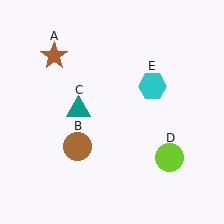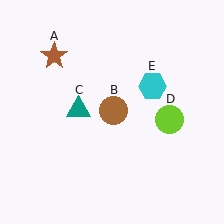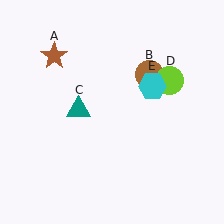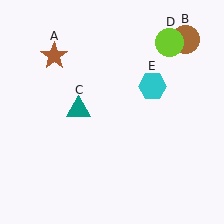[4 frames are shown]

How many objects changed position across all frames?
2 objects changed position: brown circle (object B), lime circle (object D).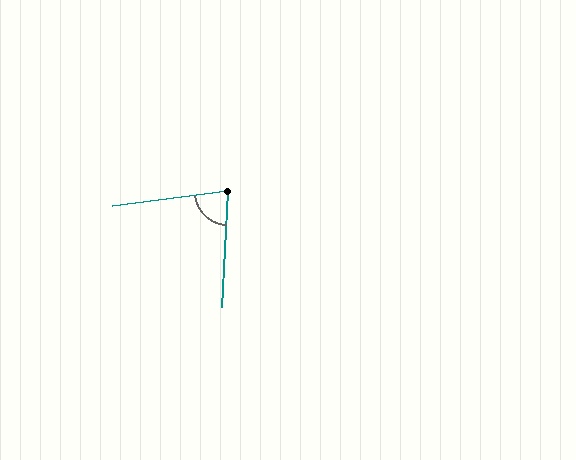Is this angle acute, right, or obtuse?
It is acute.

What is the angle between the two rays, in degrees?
Approximately 80 degrees.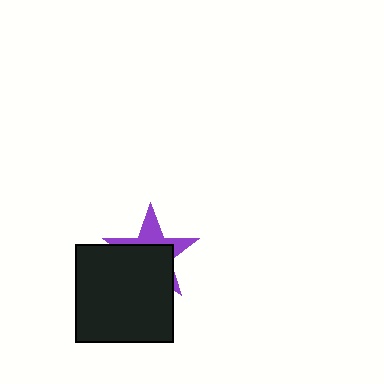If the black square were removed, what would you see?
You would see the complete purple star.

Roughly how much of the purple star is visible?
A small part of it is visible (roughly 39%).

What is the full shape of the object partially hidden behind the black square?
The partially hidden object is a purple star.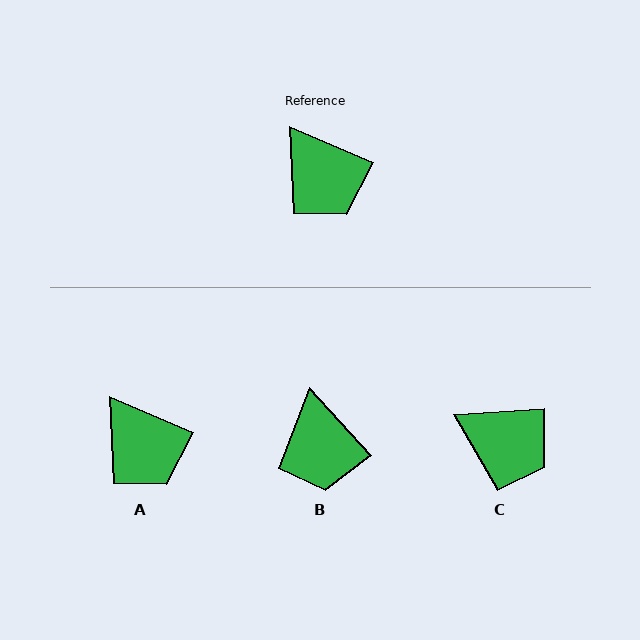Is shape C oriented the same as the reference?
No, it is off by about 27 degrees.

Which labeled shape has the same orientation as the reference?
A.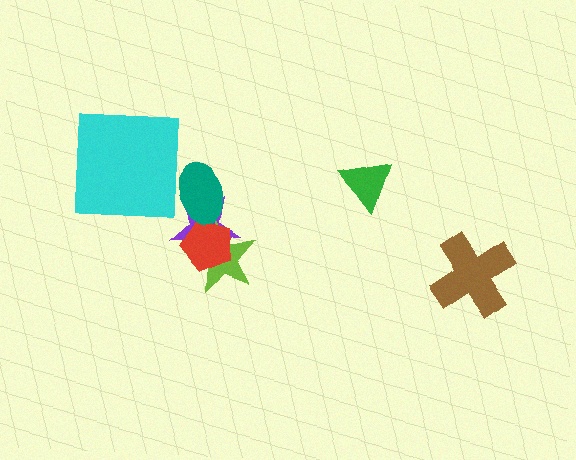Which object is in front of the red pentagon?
The teal ellipse is in front of the red pentagon.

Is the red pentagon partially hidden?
Yes, it is partially covered by another shape.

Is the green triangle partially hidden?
No, no other shape covers it.